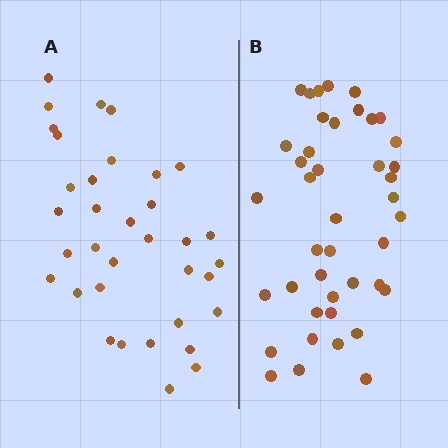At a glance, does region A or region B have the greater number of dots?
Region B (the right region) has more dots.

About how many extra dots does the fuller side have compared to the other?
Region B has roughly 8 or so more dots than region A.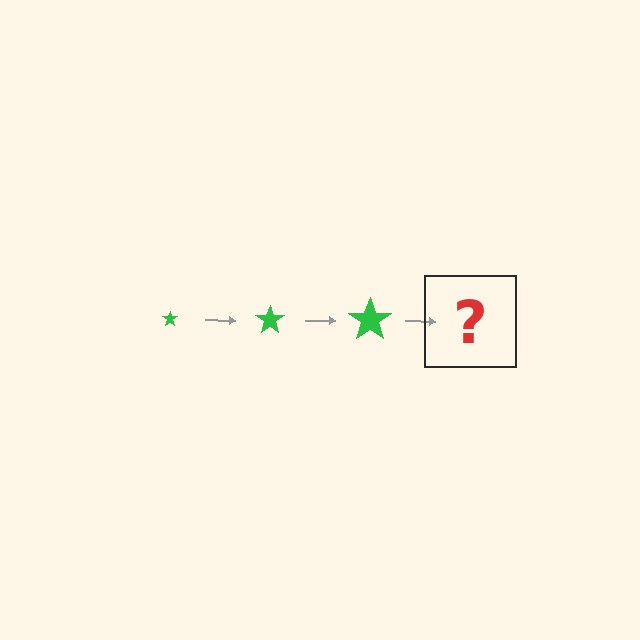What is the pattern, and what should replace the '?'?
The pattern is that the star gets progressively larger each step. The '?' should be a green star, larger than the previous one.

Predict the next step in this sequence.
The next step is a green star, larger than the previous one.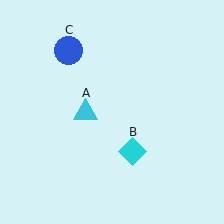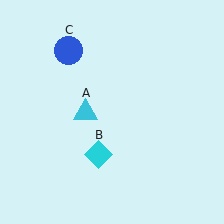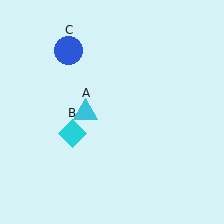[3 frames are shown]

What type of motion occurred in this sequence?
The cyan diamond (object B) rotated clockwise around the center of the scene.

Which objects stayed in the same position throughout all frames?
Cyan triangle (object A) and blue circle (object C) remained stationary.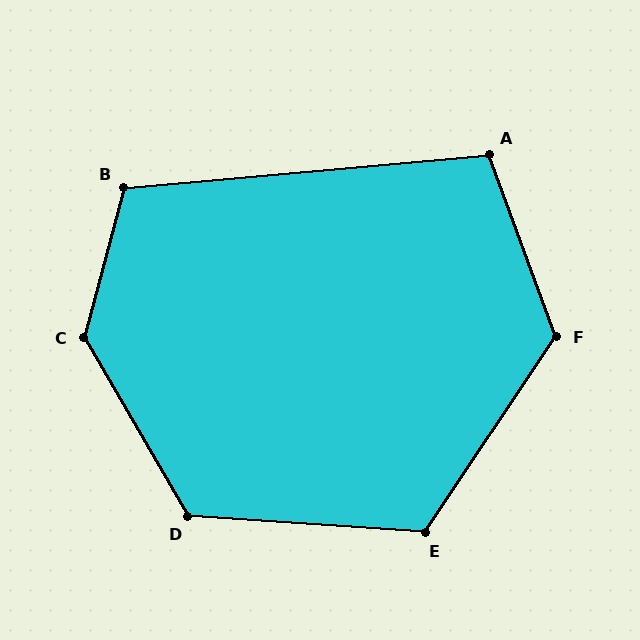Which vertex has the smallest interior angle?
A, at approximately 105 degrees.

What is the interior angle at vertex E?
Approximately 120 degrees (obtuse).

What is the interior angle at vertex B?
Approximately 110 degrees (obtuse).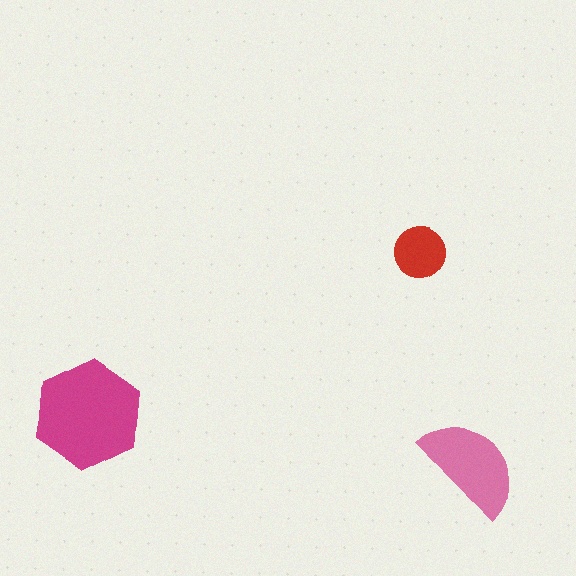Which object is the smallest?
The red circle.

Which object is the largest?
The magenta hexagon.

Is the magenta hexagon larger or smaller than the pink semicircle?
Larger.